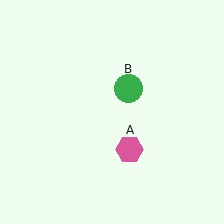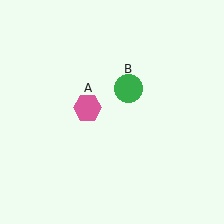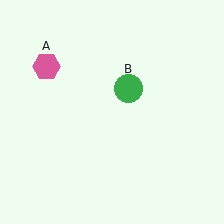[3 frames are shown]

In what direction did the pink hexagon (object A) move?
The pink hexagon (object A) moved up and to the left.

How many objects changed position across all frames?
1 object changed position: pink hexagon (object A).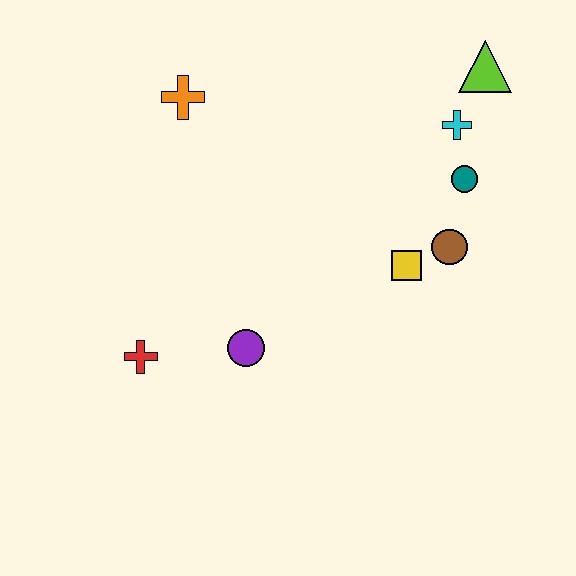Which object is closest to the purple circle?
The red cross is closest to the purple circle.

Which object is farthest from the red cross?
The lime triangle is farthest from the red cross.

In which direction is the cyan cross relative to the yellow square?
The cyan cross is above the yellow square.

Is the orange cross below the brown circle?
No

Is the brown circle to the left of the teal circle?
Yes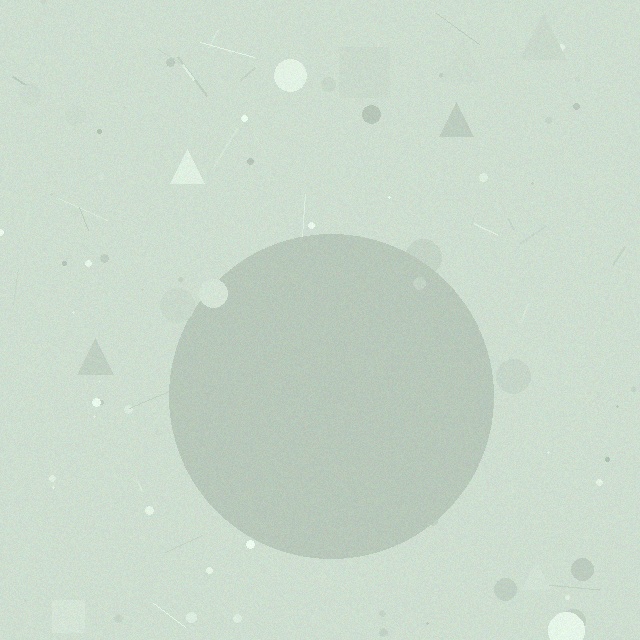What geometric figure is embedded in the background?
A circle is embedded in the background.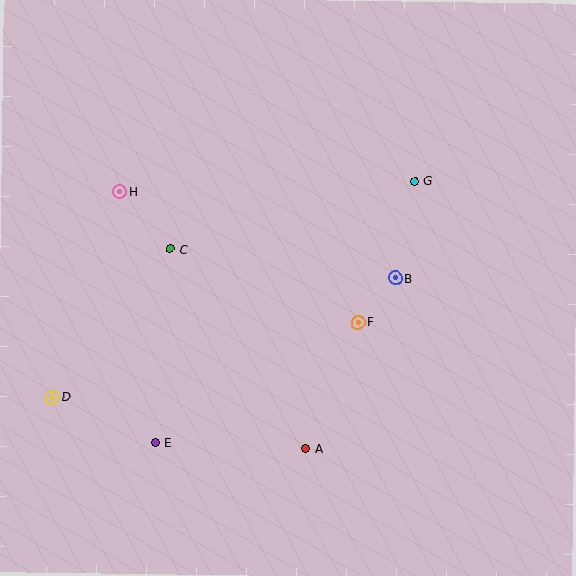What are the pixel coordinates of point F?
Point F is at (358, 322).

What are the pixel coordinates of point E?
Point E is at (155, 443).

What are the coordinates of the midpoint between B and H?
The midpoint between B and H is at (258, 235).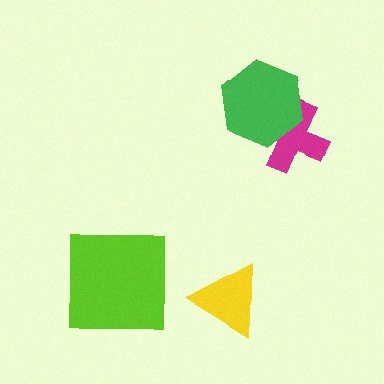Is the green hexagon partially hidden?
No, no other shape covers it.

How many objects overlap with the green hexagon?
1 object overlaps with the green hexagon.